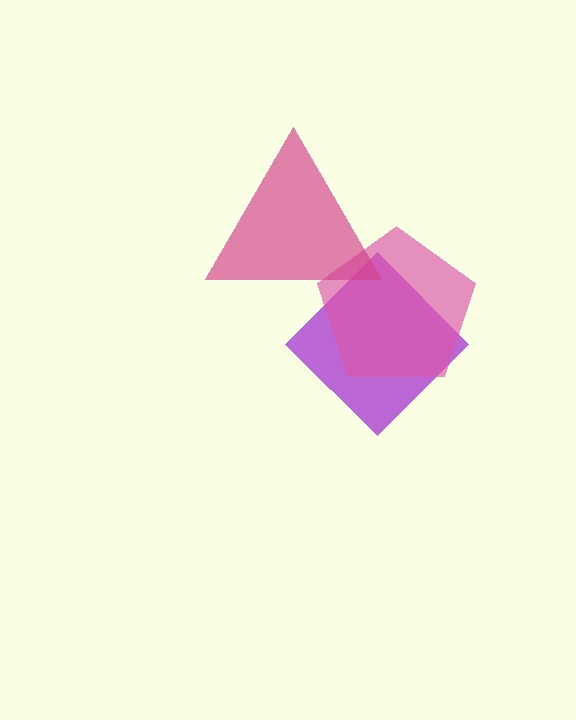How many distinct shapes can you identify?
There are 3 distinct shapes: a purple diamond, a pink pentagon, a magenta triangle.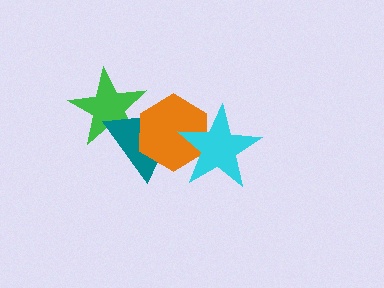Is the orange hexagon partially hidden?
Yes, it is partially covered by another shape.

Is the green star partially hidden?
Yes, it is partially covered by another shape.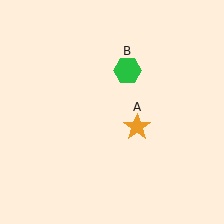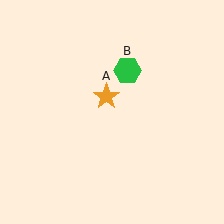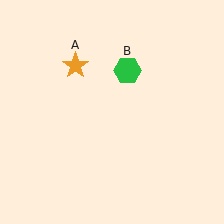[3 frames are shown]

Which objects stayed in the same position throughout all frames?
Green hexagon (object B) remained stationary.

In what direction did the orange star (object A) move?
The orange star (object A) moved up and to the left.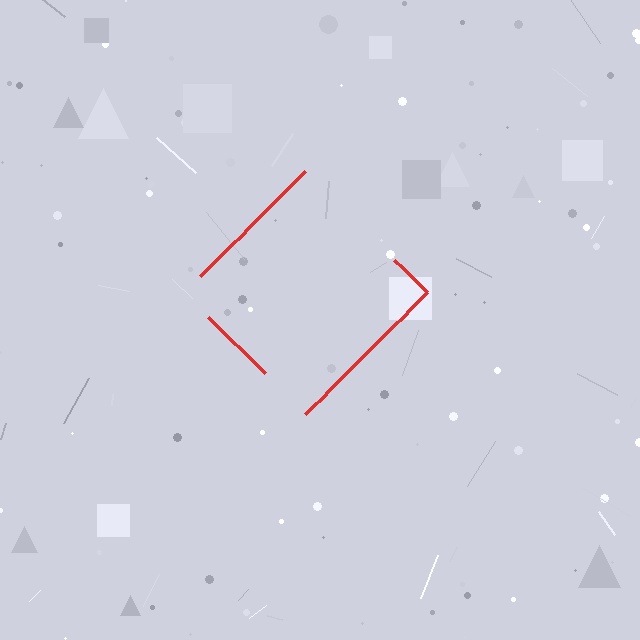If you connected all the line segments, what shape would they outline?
They would outline a diamond.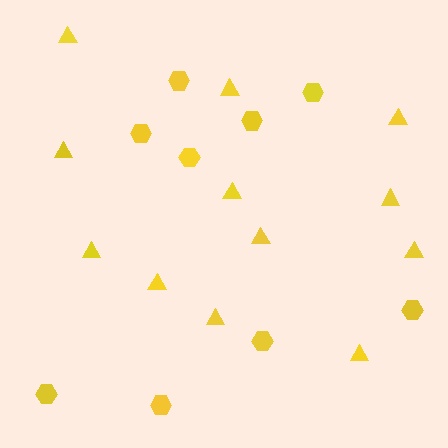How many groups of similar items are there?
There are 2 groups: one group of triangles (12) and one group of hexagons (9).